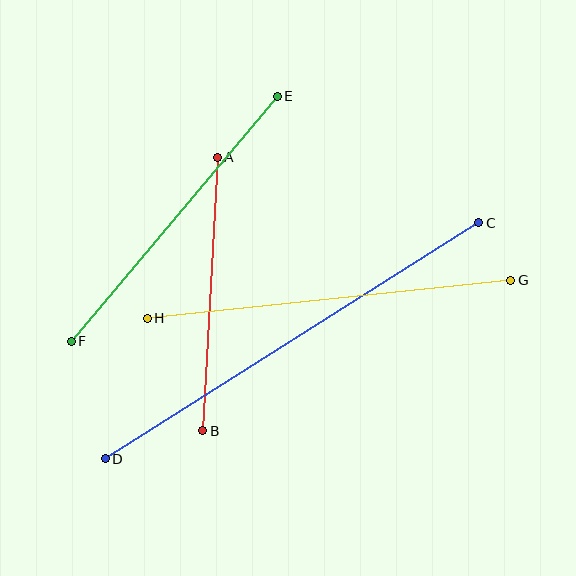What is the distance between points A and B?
The distance is approximately 274 pixels.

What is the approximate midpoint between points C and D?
The midpoint is at approximately (292, 341) pixels.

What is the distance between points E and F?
The distance is approximately 320 pixels.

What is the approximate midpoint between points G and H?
The midpoint is at approximately (329, 299) pixels.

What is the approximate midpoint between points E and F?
The midpoint is at approximately (174, 219) pixels.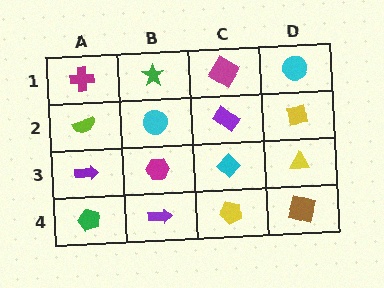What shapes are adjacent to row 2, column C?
A magenta diamond (row 1, column C), a cyan diamond (row 3, column C), a cyan circle (row 2, column B), a yellow square (row 2, column D).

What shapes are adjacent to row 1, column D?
A yellow square (row 2, column D), a magenta diamond (row 1, column C).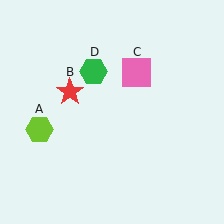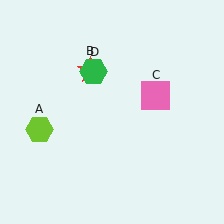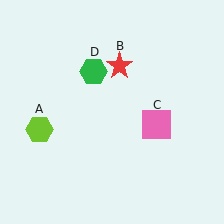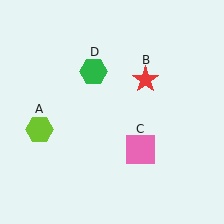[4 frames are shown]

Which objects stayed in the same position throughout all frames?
Lime hexagon (object A) and green hexagon (object D) remained stationary.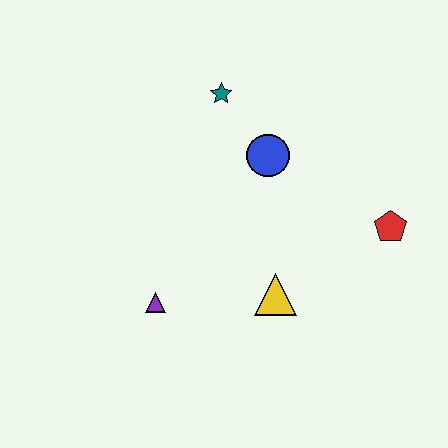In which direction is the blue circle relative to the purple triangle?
The blue circle is above the purple triangle.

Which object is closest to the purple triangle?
The yellow triangle is closest to the purple triangle.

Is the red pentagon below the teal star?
Yes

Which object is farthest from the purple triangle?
The red pentagon is farthest from the purple triangle.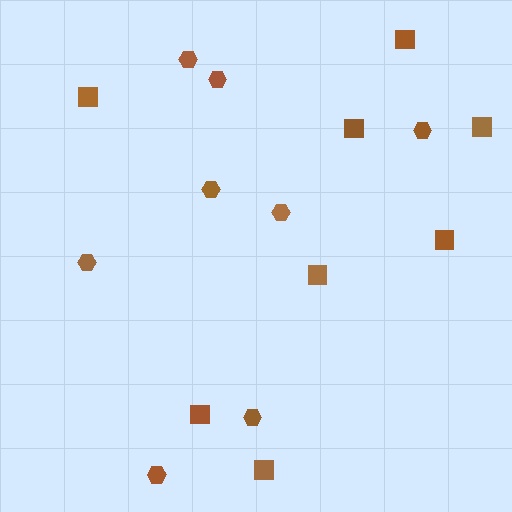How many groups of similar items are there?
There are 2 groups: one group of hexagons (8) and one group of squares (8).